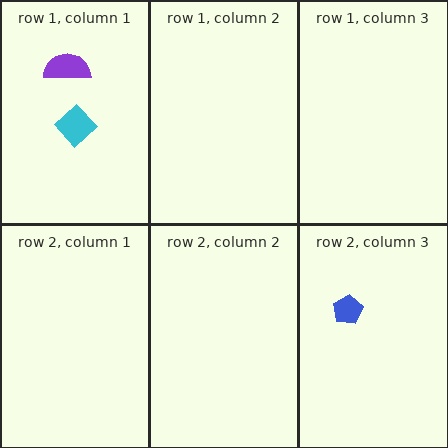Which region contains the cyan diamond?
The row 1, column 1 region.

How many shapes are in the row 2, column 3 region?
1.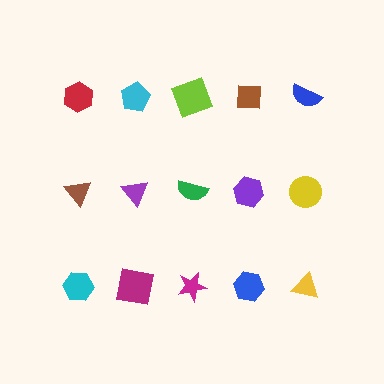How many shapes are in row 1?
5 shapes.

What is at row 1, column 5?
A blue semicircle.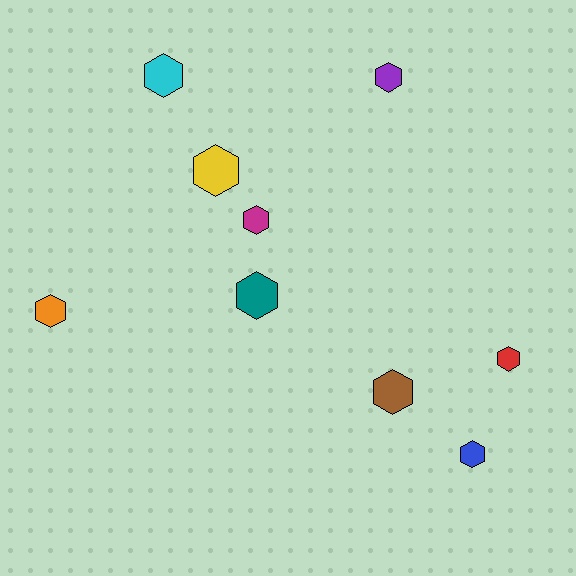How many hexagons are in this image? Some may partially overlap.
There are 9 hexagons.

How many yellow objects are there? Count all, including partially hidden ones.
There is 1 yellow object.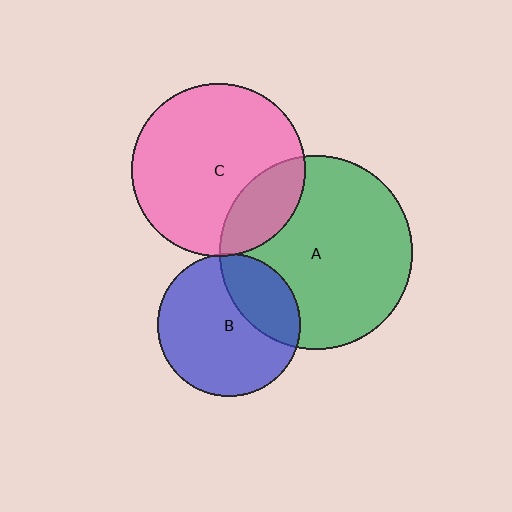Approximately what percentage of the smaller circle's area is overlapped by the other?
Approximately 20%.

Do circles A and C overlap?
Yes.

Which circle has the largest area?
Circle A (green).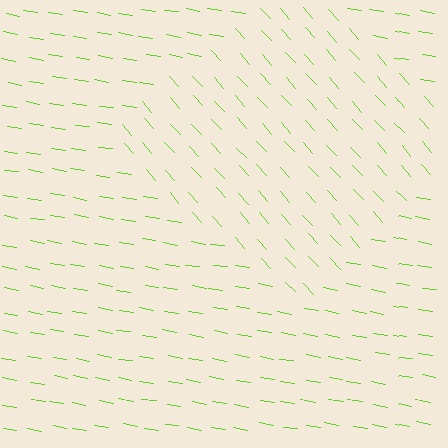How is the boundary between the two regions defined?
The boundary is defined purely by a change in line orientation (approximately 39 degrees difference). All lines are the same color and thickness.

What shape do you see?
I see a diamond.